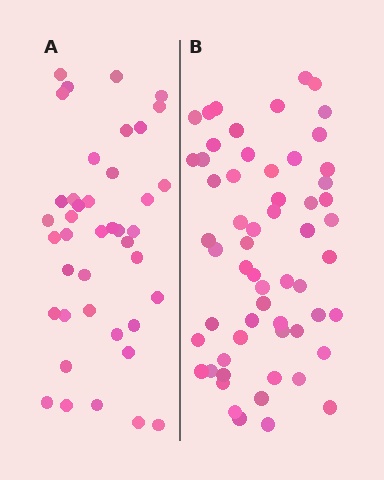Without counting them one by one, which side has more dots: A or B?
Region B (the right region) has more dots.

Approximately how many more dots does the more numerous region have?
Region B has approximately 20 more dots than region A.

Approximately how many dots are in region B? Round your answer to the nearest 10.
About 60 dots. (The exact count is 59, which rounds to 60.)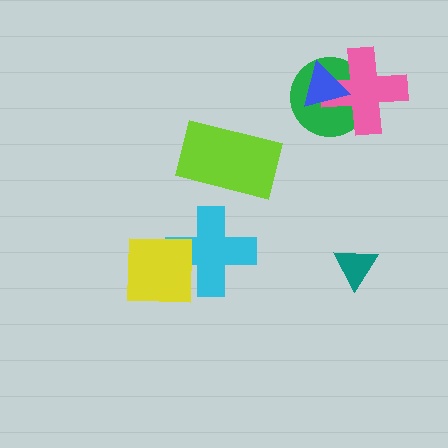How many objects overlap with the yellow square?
1 object overlaps with the yellow square.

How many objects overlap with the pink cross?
2 objects overlap with the pink cross.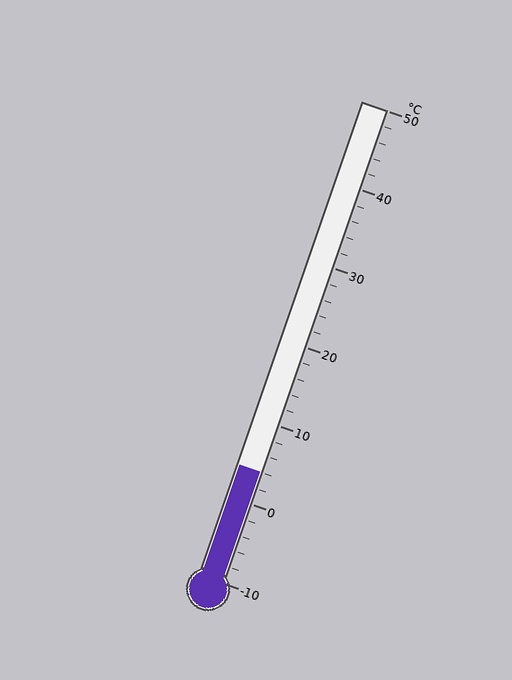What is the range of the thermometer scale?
The thermometer scale ranges from -10°C to 50°C.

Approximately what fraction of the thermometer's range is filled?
The thermometer is filled to approximately 25% of its range.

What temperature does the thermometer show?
The thermometer shows approximately 4°C.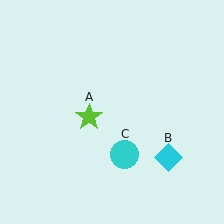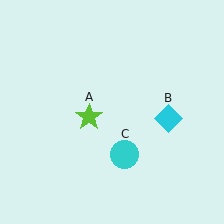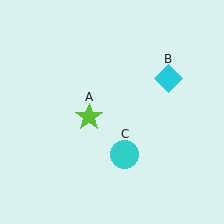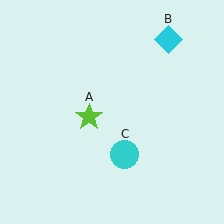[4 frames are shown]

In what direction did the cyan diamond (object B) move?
The cyan diamond (object B) moved up.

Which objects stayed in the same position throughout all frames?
Lime star (object A) and cyan circle (object C) remained stationary.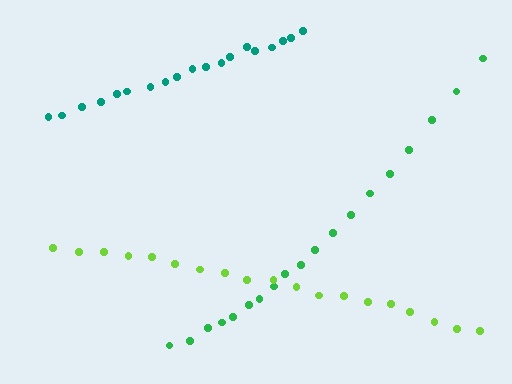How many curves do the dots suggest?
There are 3 distinct paths.